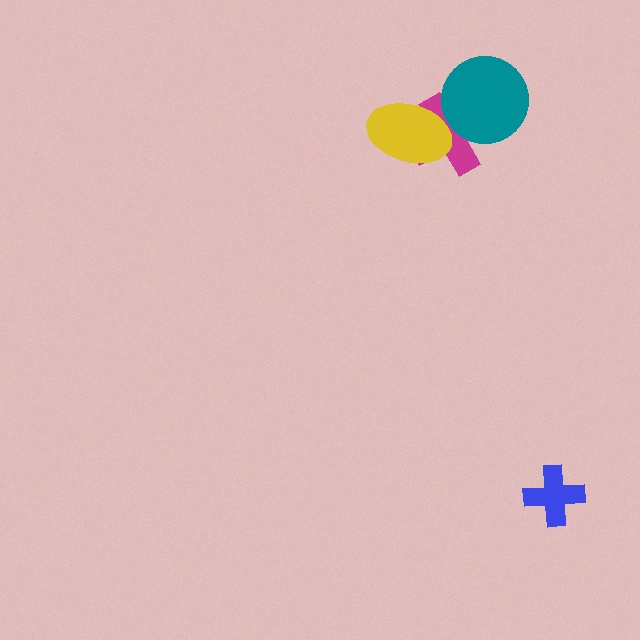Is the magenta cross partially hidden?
Yes, it is partially covered by another shape.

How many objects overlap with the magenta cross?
2 objects overlap with the magenta cross.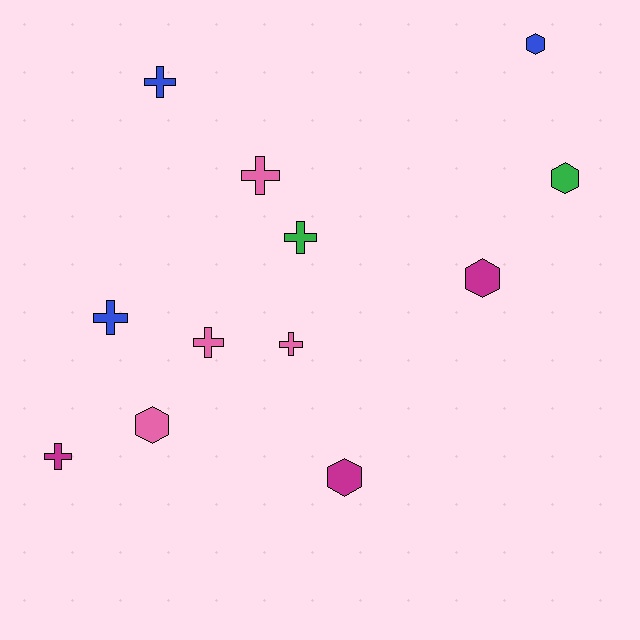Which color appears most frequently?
Pink, with 4 objects.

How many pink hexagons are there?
There is 1 pink hexagon.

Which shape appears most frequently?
Cross, with 7 objects.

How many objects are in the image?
There are 12 objects.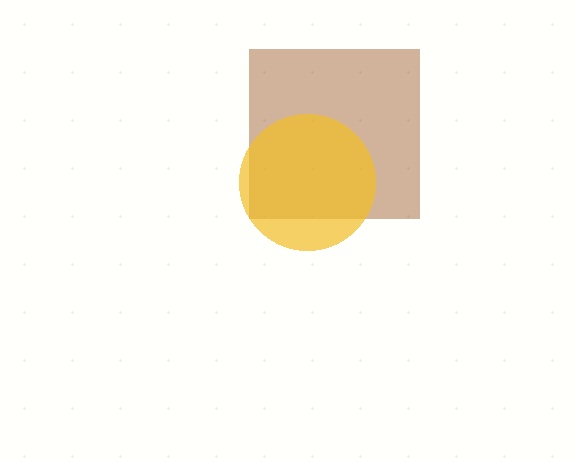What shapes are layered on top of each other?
The layered shapes are: a brown square, a yellow circle.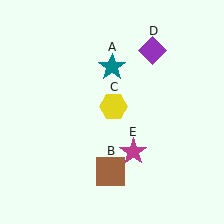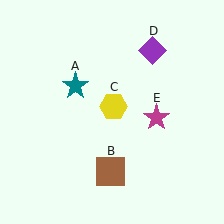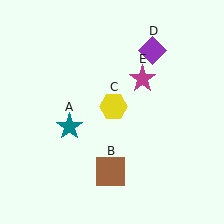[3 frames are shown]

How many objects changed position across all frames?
2 objects changed position: teal star (object A), magenta star (object E).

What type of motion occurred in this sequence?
The teal star (object A), magenta star (object E) rotated counterclockwise around the center of the scene.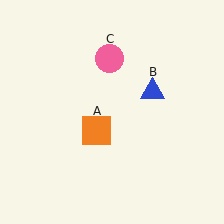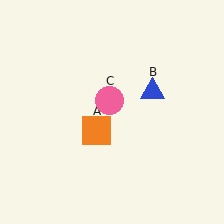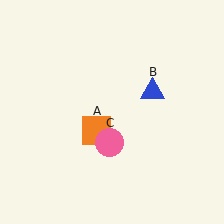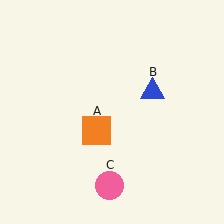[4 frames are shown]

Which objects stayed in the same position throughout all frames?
Orange square (object A) and blue triangle (object B) remained stationary.